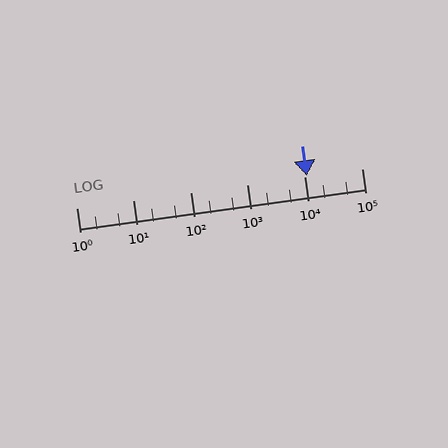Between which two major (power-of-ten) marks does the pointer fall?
The pointer is between 10000 and 100000.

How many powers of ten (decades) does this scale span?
The scale spans 5 decades, from 1 to 100000.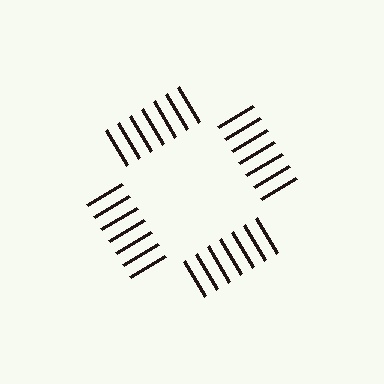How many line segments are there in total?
28 — 7 along each of the 4 edges.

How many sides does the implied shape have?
4 sides — the line-ends trace a square.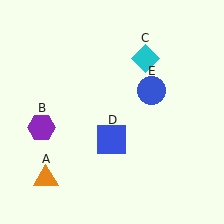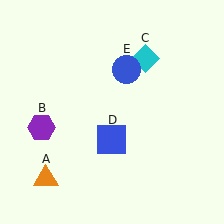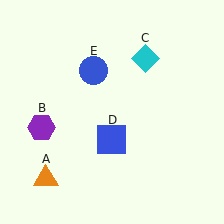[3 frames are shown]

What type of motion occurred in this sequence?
The blue circle (object E) rotated counterclockwise around the center of the scene.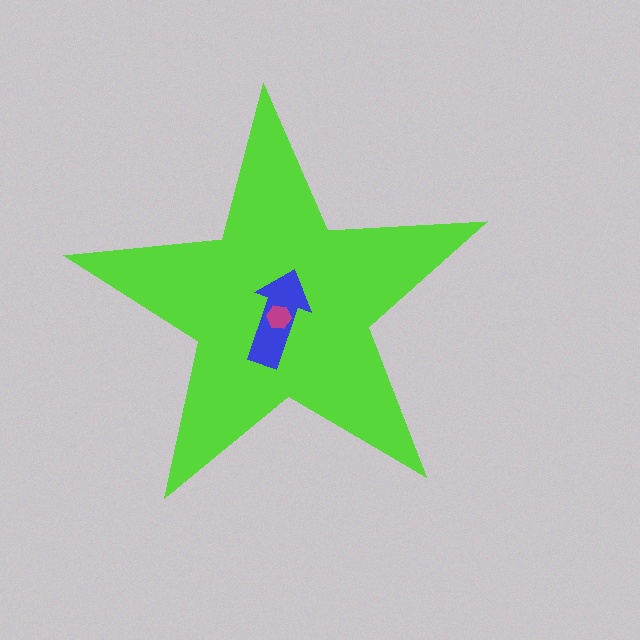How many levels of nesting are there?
3.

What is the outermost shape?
The lime star.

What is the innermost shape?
The magenta hexagon.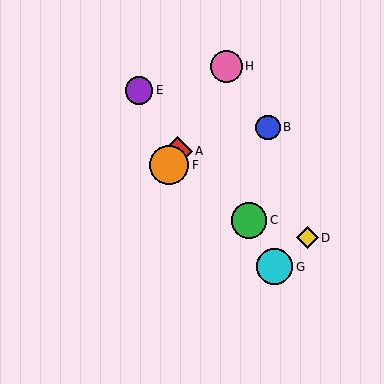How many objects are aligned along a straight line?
3 objects (A, F, H) are aligned along a straight line.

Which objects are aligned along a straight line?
Objects A, F, H are aligned along a straight line.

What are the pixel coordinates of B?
Object B is at (268, 127).